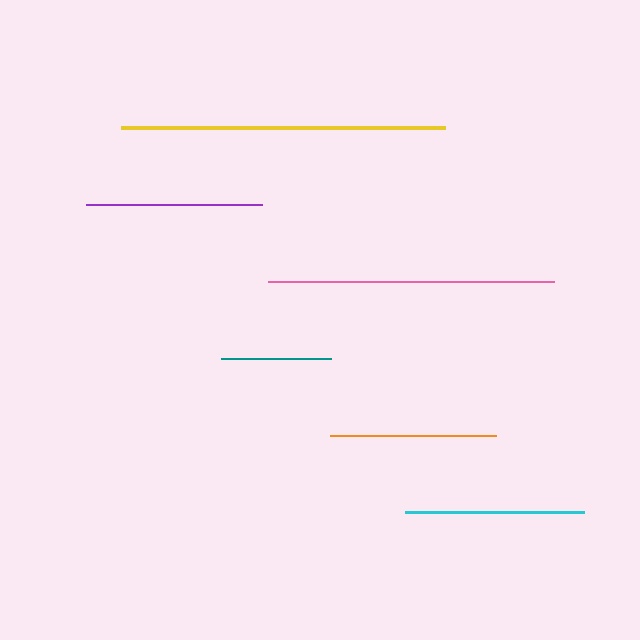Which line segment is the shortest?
The teal line is the shortest at approximately 111 pixels.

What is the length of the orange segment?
The orange segment is approximately 166 pixels long.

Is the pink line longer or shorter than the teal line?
The pink line is longer than the teal line.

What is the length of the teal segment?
The teal segment is approximately 111 pixels long.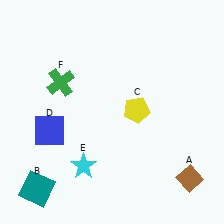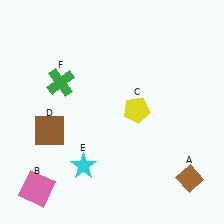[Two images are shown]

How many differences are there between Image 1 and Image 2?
There are 2 differences between the two images.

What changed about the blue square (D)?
In Image 1, D is blue. In Image 2, it changed to brown.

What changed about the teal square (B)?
In Image 1, B is teal. In Image 2, it changed to pink.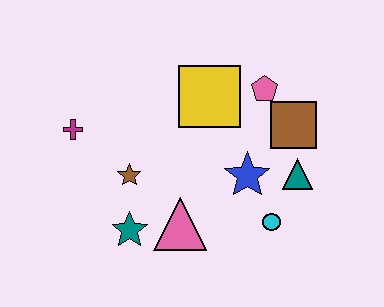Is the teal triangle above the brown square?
No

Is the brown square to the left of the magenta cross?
No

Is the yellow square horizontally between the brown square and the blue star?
No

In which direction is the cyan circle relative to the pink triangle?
The cyan circle is to the right of the pink triangle.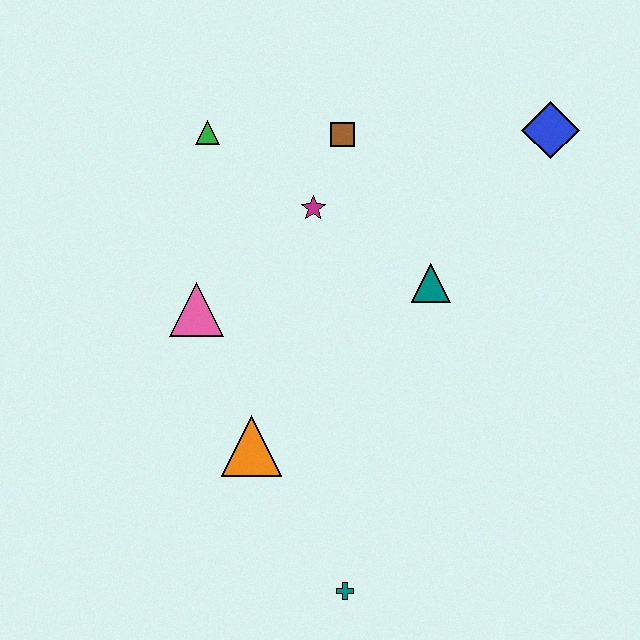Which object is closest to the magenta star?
The brown square is closest to the magenta star.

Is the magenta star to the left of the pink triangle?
No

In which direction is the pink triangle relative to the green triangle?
The pink triangle is below the green triangle.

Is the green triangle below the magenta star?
No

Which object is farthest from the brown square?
The teal cross is farthest from the brown square.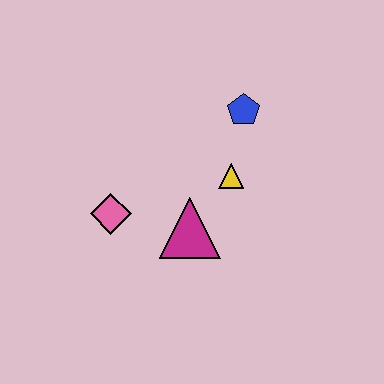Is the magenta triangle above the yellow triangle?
No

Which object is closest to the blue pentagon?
The yellow triangle is closest to the blue pentagon.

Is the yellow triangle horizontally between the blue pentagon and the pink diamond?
Yes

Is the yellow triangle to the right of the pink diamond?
Yes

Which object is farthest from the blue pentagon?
The pink diamond is farthest from the blue pentagon.